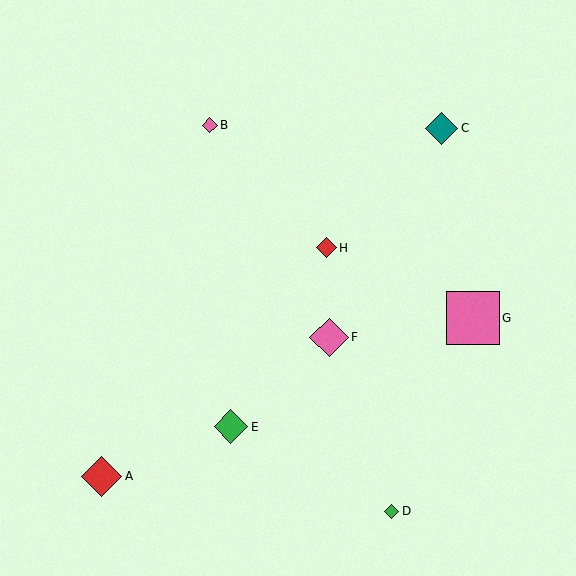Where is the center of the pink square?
The center of the pink square is at (473, 318).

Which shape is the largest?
The pink square (labeled G) is the largest.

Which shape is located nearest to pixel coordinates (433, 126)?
The teal diamond (labeled C) at (442, 128) is nearest to that location.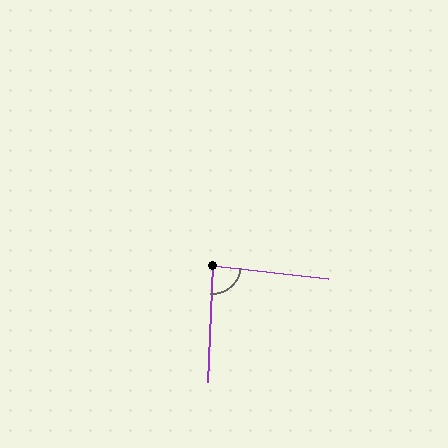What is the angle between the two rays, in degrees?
Approximately 86 degrees.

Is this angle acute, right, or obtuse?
It is approximately a right angle.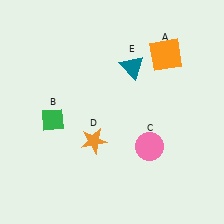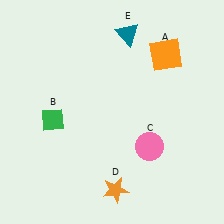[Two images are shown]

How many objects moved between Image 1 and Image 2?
2 objects moved between the two images.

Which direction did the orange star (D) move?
The orange star (D) moved down.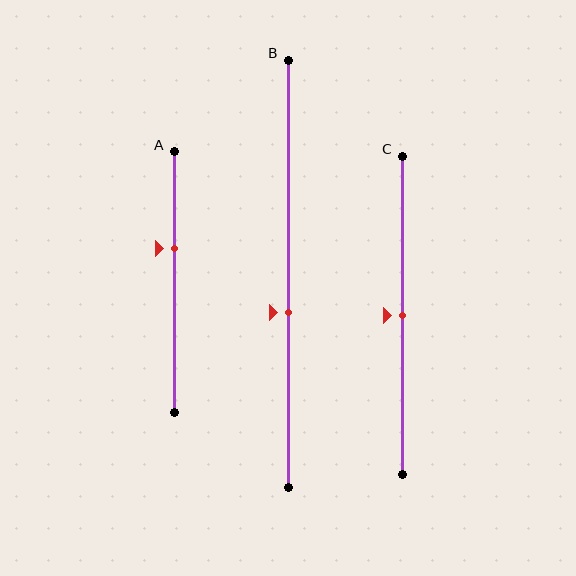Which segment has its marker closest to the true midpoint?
Segment C has its marker closest to the true midpoint.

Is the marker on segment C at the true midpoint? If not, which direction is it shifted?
Yes, the marker on segment C is at the true midpoint.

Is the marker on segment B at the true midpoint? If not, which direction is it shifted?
No, the marker on segment B is shifted downward by about 9% of the segment length.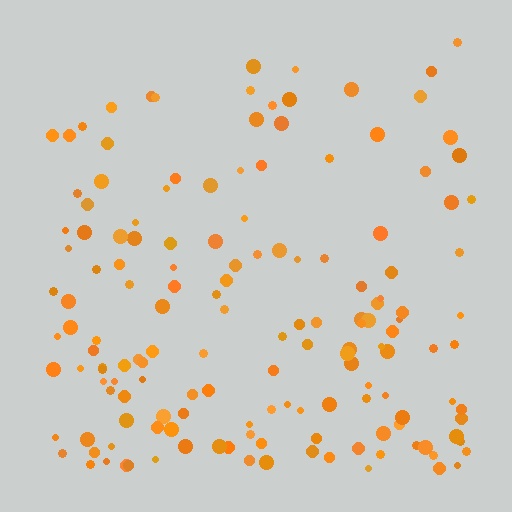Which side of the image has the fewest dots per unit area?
The top.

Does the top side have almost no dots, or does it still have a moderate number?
Still a moderate number, just noticeably fewer than the bottom.